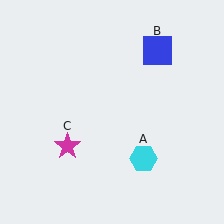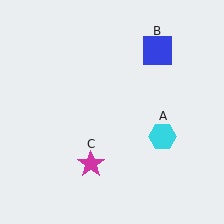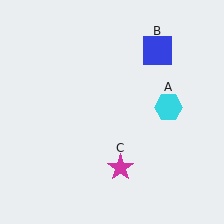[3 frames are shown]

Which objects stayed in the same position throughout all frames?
Blue square (object B) remained stationary.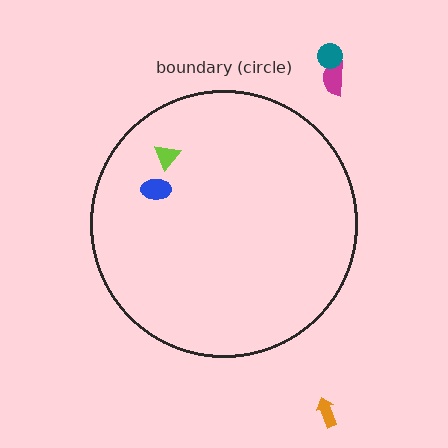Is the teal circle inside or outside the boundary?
Outside.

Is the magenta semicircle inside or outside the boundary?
Outside.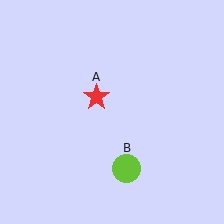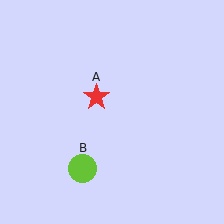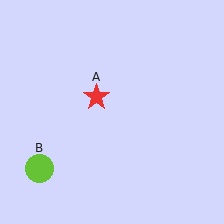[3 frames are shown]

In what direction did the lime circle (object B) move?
The lime circle (object B) moved left.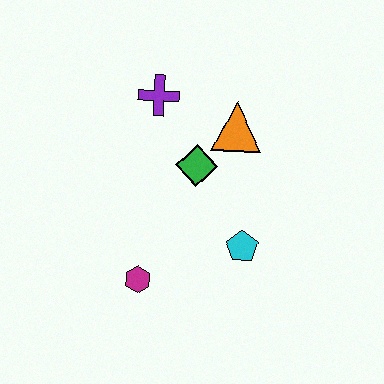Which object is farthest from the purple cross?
The magenta hexagon is farthest from the purple cross.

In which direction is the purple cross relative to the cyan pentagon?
The purple cross is above the cyan pentagon.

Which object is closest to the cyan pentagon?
The green diamond is closest to the cyan pentagon.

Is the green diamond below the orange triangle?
Yes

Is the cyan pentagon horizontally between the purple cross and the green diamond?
No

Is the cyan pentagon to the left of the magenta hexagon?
No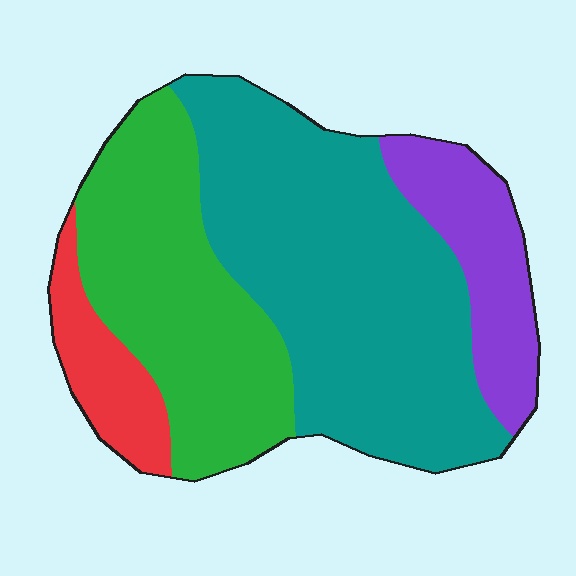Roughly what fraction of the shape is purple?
Purple covers 14% of the shape.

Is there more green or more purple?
Green.